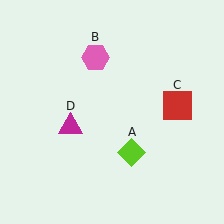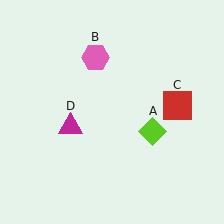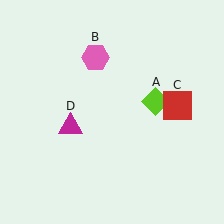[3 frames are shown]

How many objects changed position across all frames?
1 object changed position: lime diamond (object A).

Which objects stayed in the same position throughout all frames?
Pink hexagon (object B) and red square (object C) and magenta triangle (object D) remained stationary.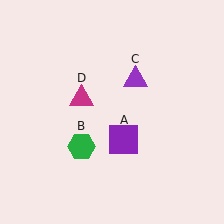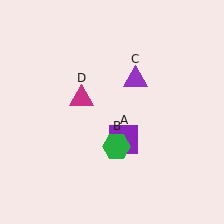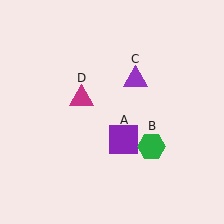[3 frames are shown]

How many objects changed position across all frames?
1 object changed position: green hexagon (object B).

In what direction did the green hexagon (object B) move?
The green hexagon (object B) moved right.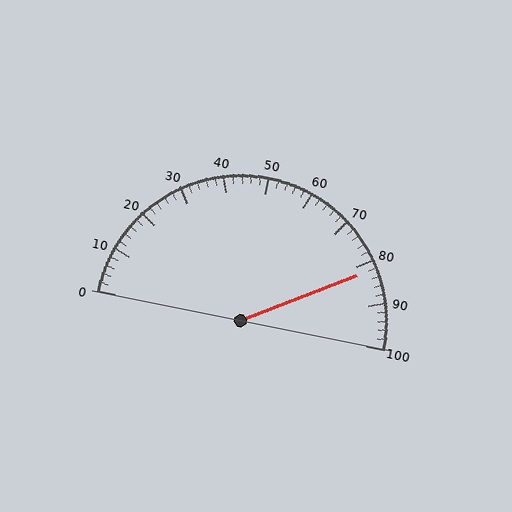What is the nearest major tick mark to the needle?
The nearest major tick mark is 80.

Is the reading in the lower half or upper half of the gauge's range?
The reading is in the upper half of the range (0 to 100).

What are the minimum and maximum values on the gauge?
The gauge ranges from 0 to 100.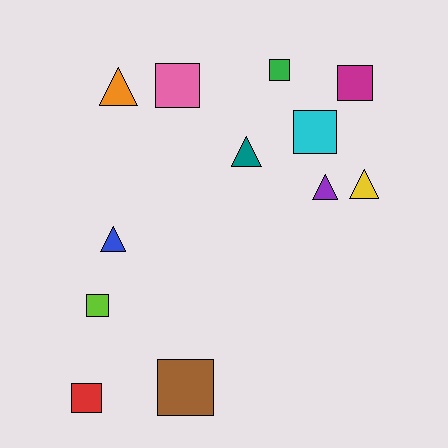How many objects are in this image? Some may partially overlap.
There are 12 objects.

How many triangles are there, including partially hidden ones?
There are 5 triangles.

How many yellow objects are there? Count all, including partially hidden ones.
There is 1 yellow object.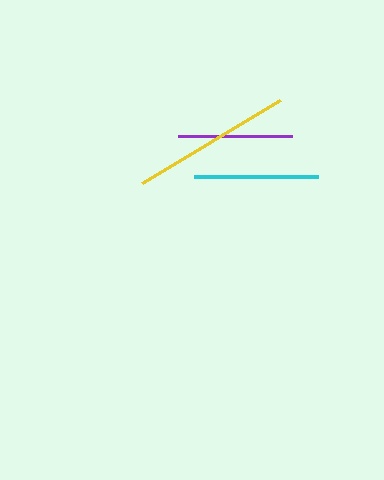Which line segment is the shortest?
The purple line is the shortest at approximately 114 pixels.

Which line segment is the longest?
The yellow line is the longest at approximately 161 pixels.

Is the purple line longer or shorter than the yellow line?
The yellow line is longer than the purple line.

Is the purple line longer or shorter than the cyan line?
The cyan line is longer than the purple line.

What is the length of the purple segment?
The purple segment is approximately 114 pixels long.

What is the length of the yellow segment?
The yellow segment is approximately 161 pixels long.